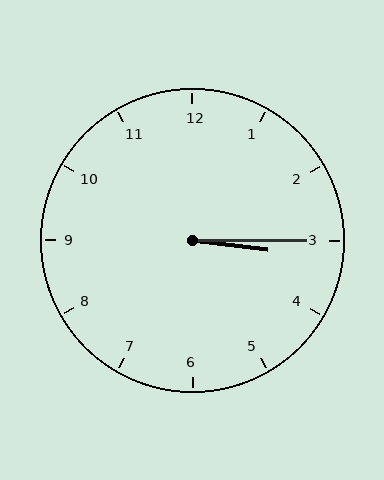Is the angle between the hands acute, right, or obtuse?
It is acute.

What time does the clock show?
3:15.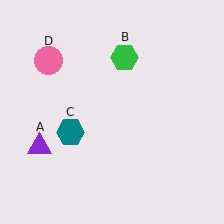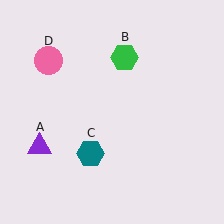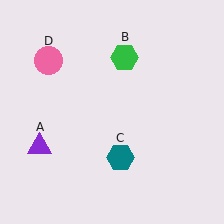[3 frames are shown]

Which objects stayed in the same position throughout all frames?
Purple triangle (object A) and green hexagon (object B) and pink circle (object D) remained stationary.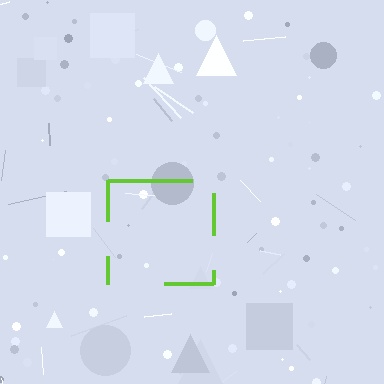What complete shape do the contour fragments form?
The contour fragments form a square.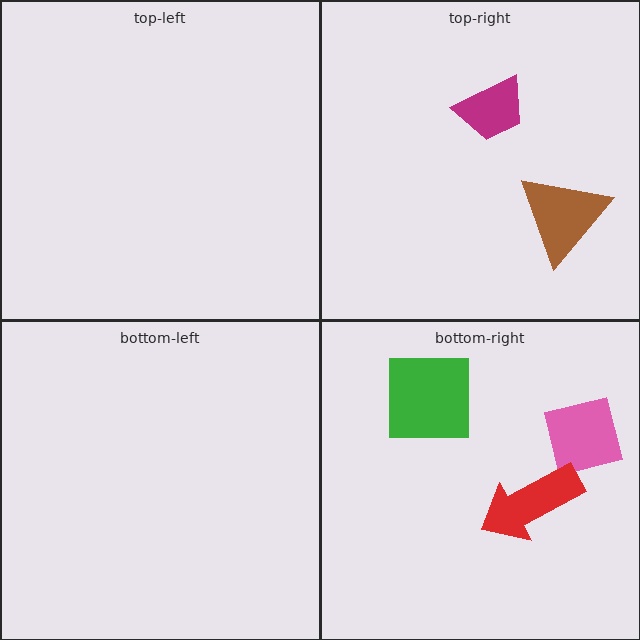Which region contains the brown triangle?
The top-right region.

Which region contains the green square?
The bottom-right region.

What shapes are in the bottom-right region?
The green square, the pink square, the red arrow.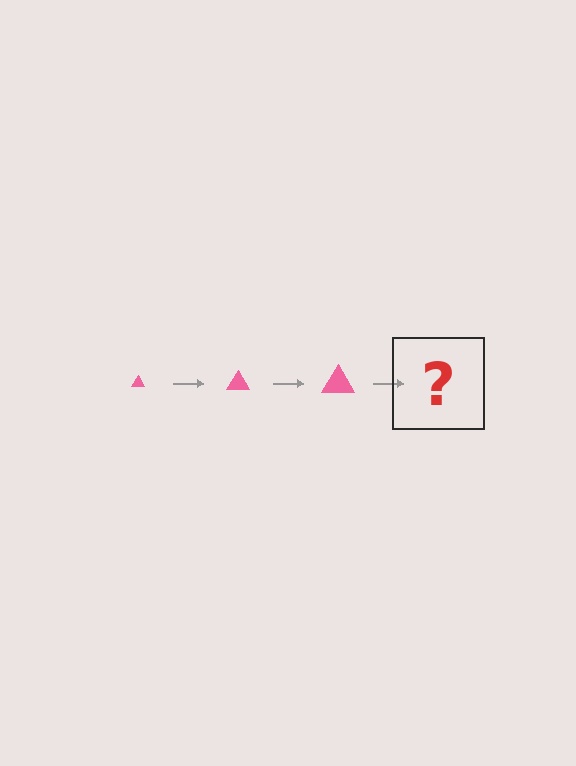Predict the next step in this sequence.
The next step is a pink triangle, larger than the previous one.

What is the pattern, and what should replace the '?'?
The pattern is that the triangle gets progressively larger each step. The '?' should be a pink triangle, larger than the previous one.